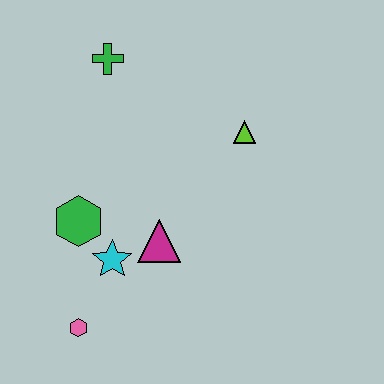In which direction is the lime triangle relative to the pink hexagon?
The lime triangle is above the pink hexagon.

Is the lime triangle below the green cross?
Yes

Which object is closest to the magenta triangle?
The cyan star is closest to the magenta triangle.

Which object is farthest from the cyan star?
The green cross is farthest from the cyan star.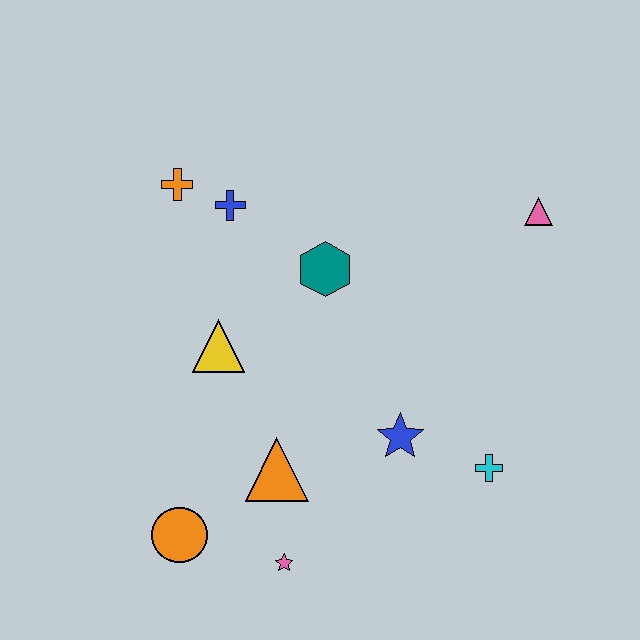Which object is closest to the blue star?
The cyan cross is closest to the blue star.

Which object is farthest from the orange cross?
The cyan cross is farthest from the orange cross.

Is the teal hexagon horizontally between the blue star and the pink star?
Yes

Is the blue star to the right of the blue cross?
Yes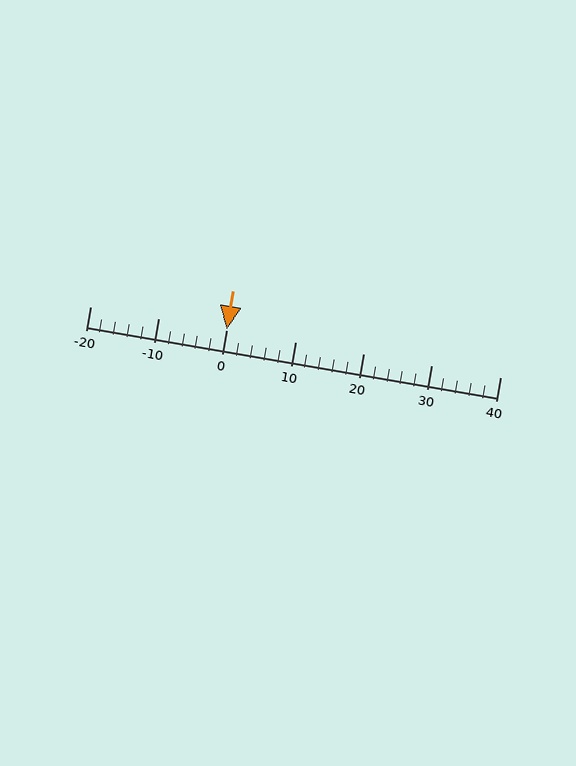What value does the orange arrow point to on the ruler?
The orange arrow points to approximately 0.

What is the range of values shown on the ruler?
The ruler shows values from -20 to 40.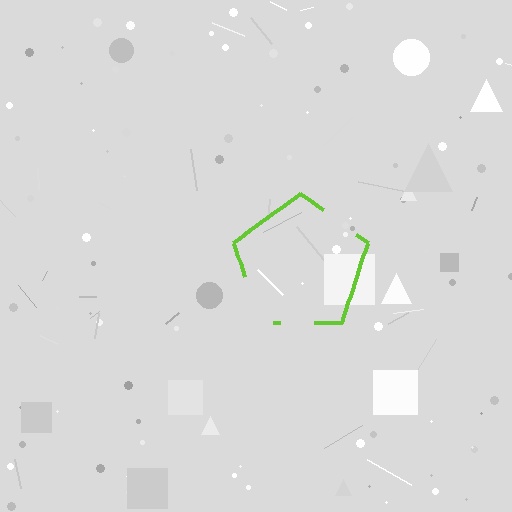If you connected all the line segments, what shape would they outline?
They would outline a pentagon.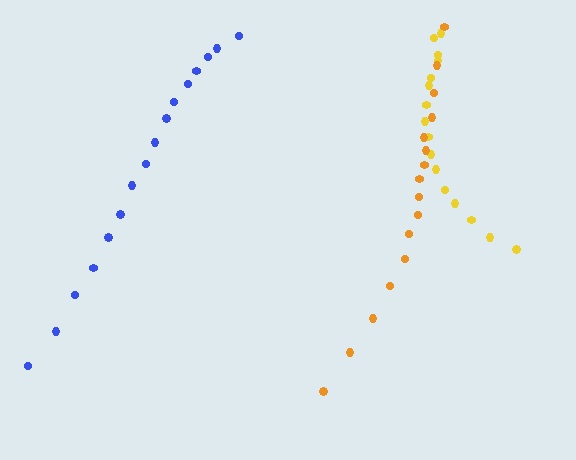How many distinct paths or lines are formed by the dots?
There are 3 distinct paths.